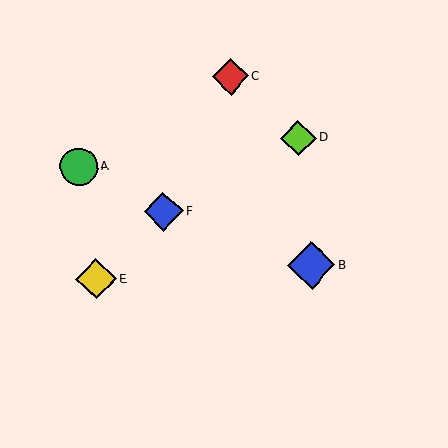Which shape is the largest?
The blue diamond (labeled B) is the largest.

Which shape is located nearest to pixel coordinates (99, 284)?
The yellow diamond (labeled E) at (96, 279) is nearest to that location.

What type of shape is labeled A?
Shape A is a green circle.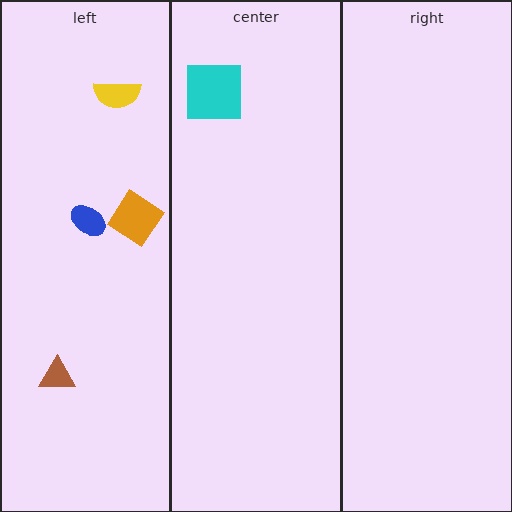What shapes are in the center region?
The cyan square.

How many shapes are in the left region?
4.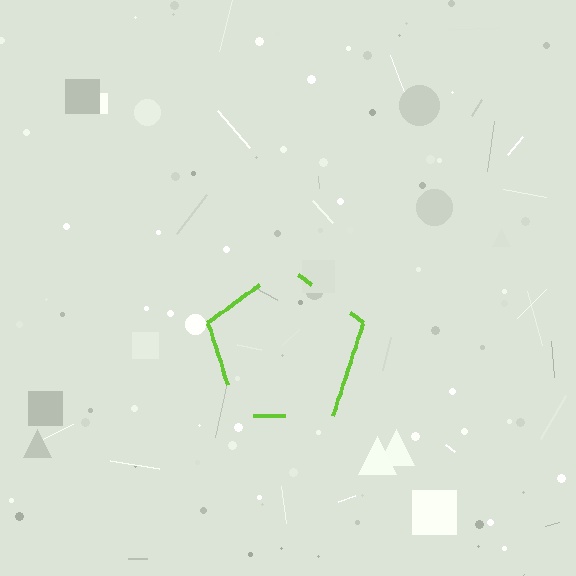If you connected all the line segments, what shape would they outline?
They would outline a pentagon.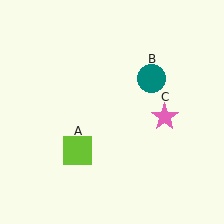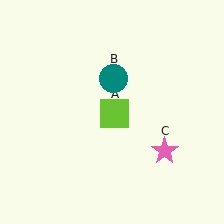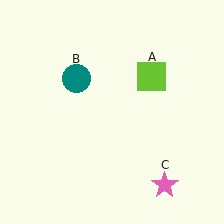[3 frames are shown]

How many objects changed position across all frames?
3 objects changed position: lime square (object A), teal circle (object B), pink star (object C).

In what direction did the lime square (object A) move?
The lime square (object A) moved up and to the right.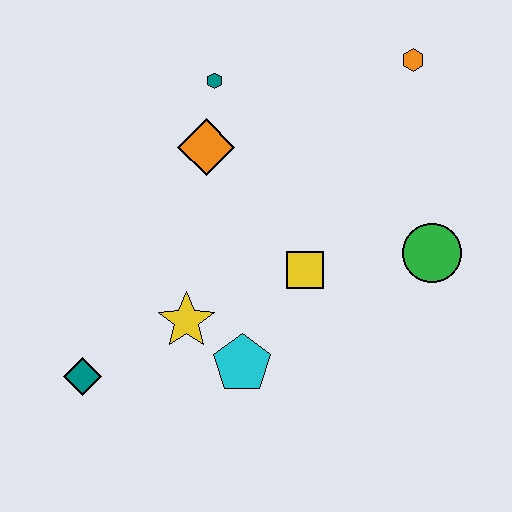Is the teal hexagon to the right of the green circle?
No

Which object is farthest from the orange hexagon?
The teal diamond is farthest from the orange hexagon.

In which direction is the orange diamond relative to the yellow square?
The orange diamond is above the yellow square.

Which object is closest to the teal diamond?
The yellow star is closest to the teal diamond.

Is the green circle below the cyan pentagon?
No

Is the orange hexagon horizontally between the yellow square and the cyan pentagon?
No